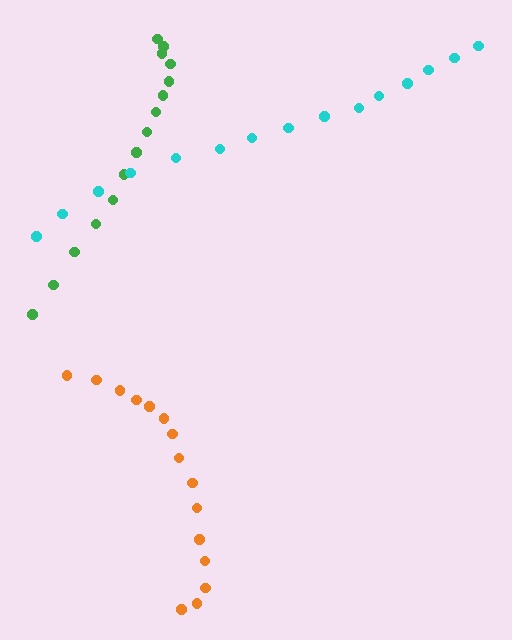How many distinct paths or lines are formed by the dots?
There are 3 distinct paths.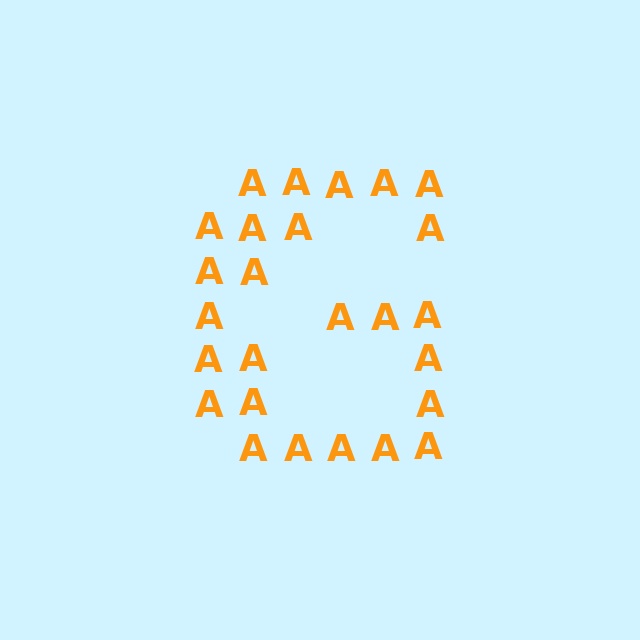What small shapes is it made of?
It is made of small letter A's.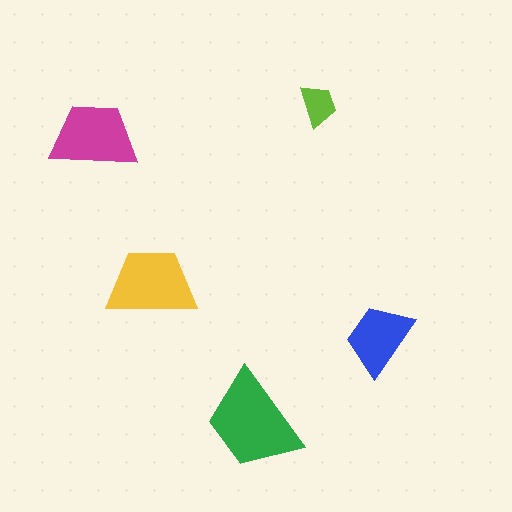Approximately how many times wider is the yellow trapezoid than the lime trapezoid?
About 2 times wider.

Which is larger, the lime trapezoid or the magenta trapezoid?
The magenta one.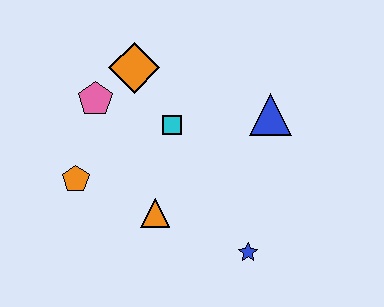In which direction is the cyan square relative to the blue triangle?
The cyan square is to the left of the blue triangle.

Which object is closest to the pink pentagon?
The orange diamond is closest to the pink pentagon.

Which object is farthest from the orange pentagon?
The blue triangle is farthest from the orange pentagon.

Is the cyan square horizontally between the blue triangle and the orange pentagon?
Yes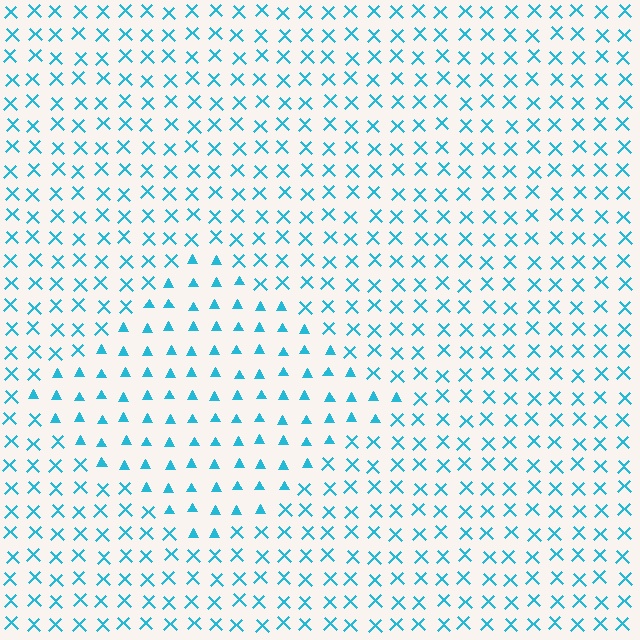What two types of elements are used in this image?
The image uses triangles inside the diamond region and X marks outside it.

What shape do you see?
I see a diamond.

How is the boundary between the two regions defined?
The boundary is defined by a change in element shape: triangles inside vs. X marks outside. All elements share the same color and spacing.